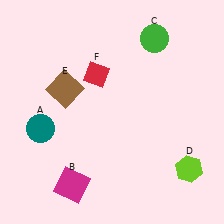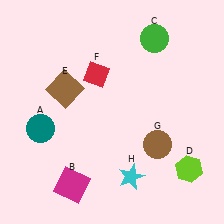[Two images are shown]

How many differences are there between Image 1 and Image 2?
There are 2 differences between the two images.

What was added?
A brown circle (G), a cyan star (H) were added in Image 2.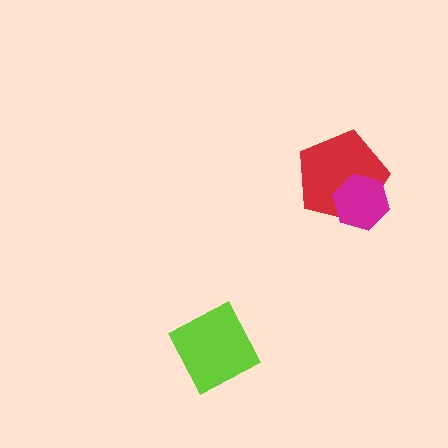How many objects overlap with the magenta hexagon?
1 object overlaps with the magenta hexagon.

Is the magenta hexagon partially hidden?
No, no other shape covers it.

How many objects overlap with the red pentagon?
1 object overlaps with the red pentagon.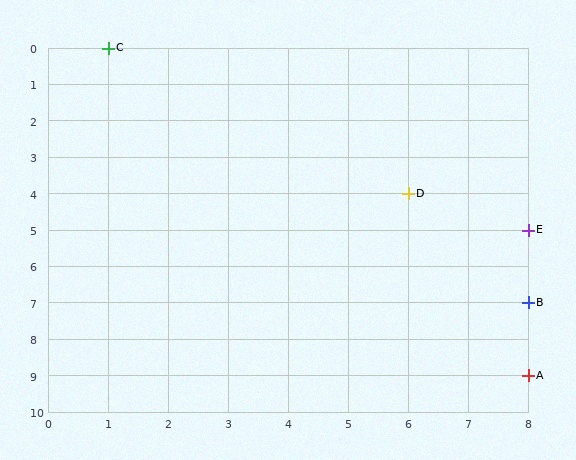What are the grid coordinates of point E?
Point E is at grid coordinates (8, 5).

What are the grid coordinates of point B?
Point B is at grid coordinates (8, 7).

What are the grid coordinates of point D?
Point D is at grid coordinates (6, 4).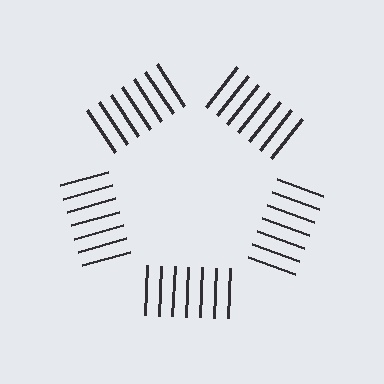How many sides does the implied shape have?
5 sides — the line-ends trace a pentagon.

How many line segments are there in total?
35 — 7 along each of the 5 edges.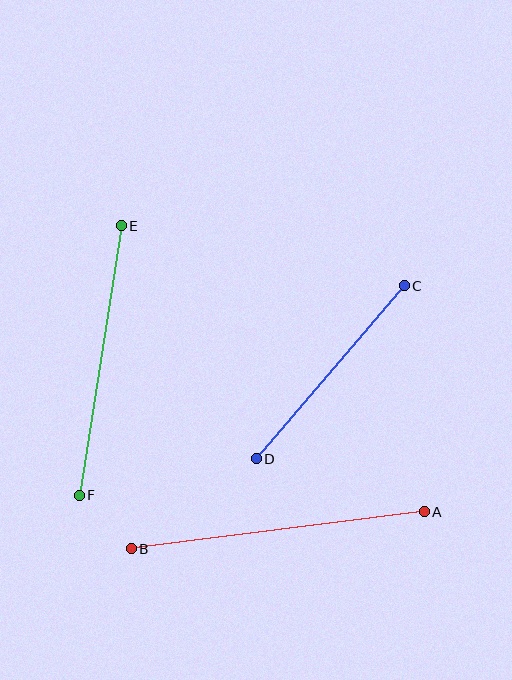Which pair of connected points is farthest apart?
Points A and B are farthest apart.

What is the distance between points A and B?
The distance is approximately 295 pixels.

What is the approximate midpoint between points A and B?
The midpoint is at approximately (278, 530) pixels.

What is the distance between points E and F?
The distance is approximately 273 pixels.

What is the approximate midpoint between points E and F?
The midpoint is at approximately (100, 360) pixels.